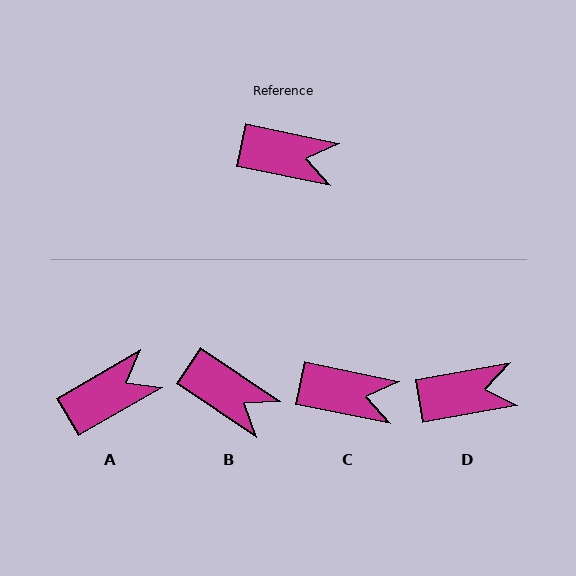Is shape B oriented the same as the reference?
No, it is off by about 22 degrees.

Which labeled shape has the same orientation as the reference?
C.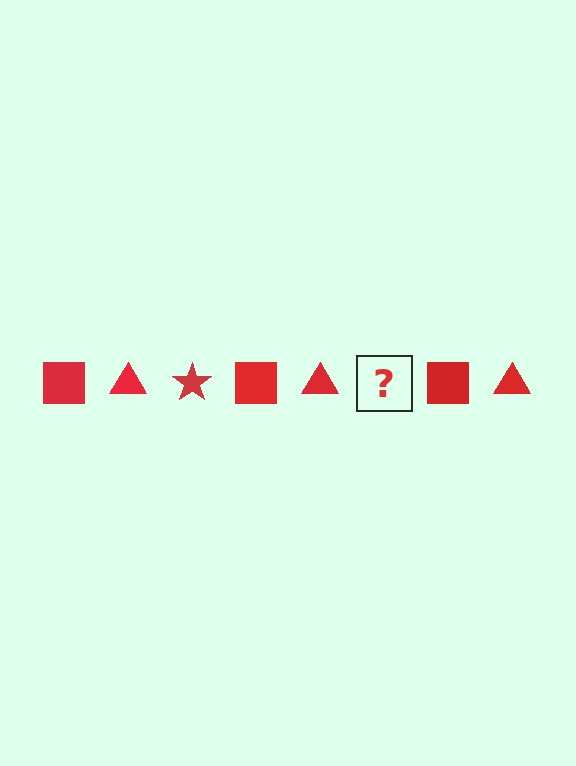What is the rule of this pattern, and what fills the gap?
The rule is that the pattern cycles through square, triangle, star shapes in red. The gap should be filled with a red star.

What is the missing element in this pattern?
The missing element is a red star.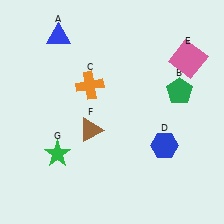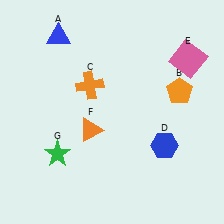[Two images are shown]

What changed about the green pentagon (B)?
In Image 1, B is green. In Image 2, it changed to orange.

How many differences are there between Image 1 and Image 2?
There are 2 differences between the two images.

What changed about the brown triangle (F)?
In Image 1, F is brown. In Image 2, it changed to orange.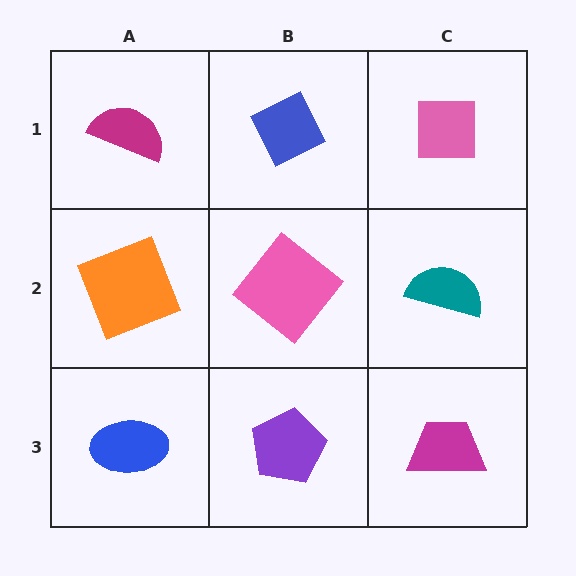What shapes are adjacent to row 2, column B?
A blue diamond (row 1, column B), a purple pentagon (row 3, column B), an orange square (row 2, column A), a teal semicircle (row 2, column C).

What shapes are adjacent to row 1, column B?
A pink diamond (row 2, column B), a magenta semicircle (row 1, column A), a pink square (row 1, column C).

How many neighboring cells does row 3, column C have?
2.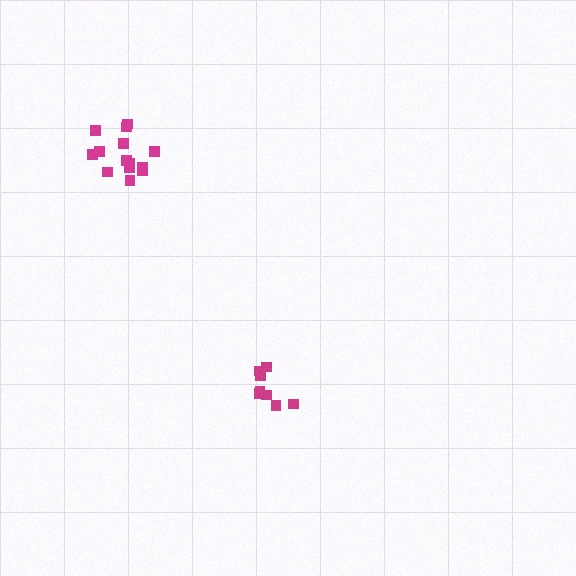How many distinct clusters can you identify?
There are 2 distinct clusters.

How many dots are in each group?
Group 1: 8 dots, Group 2: 14 dots (22 total).